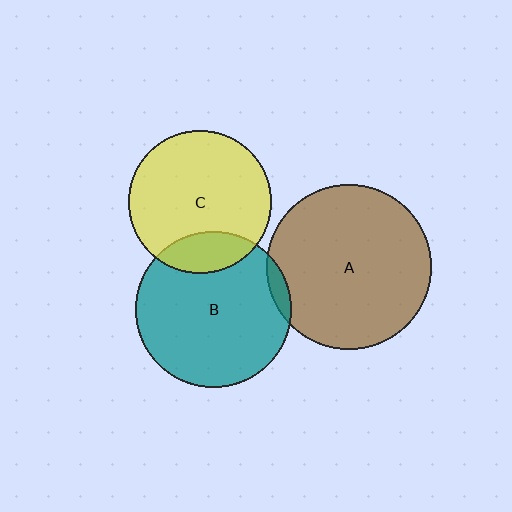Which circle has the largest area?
Circle A (brown).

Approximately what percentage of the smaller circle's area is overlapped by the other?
Approximately 5%.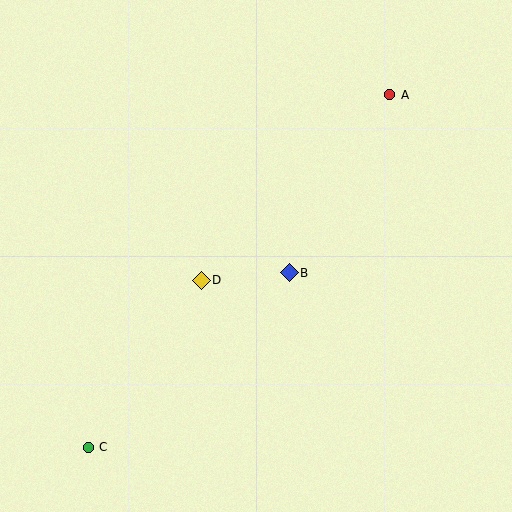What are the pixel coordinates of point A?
Point A is at (390, 95).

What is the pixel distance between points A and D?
The distance between A and D is 264 pixels.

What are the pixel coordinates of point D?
Point D is at (201, 280).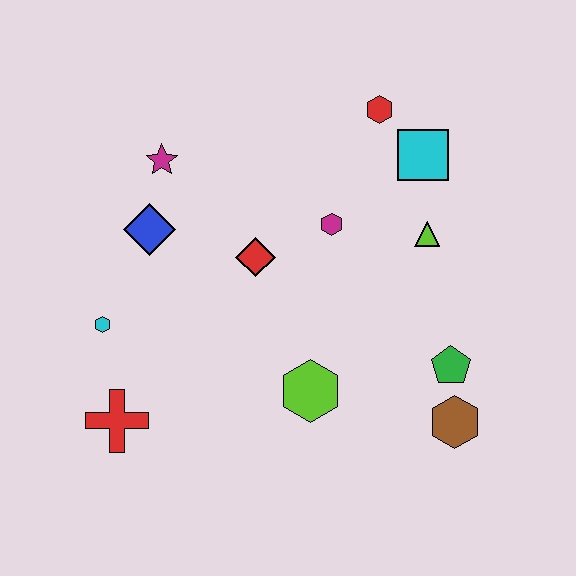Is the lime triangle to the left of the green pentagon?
Yes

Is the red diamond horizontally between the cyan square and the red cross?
Yes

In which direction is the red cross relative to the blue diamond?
The red cross is below the blue diamond.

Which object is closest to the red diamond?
The magenta hexagon is closest to the red diamond.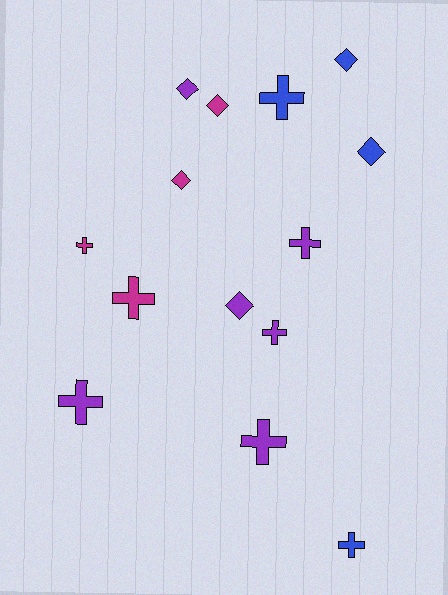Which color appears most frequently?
Purple, with 6 objects.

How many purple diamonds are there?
There are 2 purple diamonds.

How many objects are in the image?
There are 14 objects.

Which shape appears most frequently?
Cross, with 8 objects.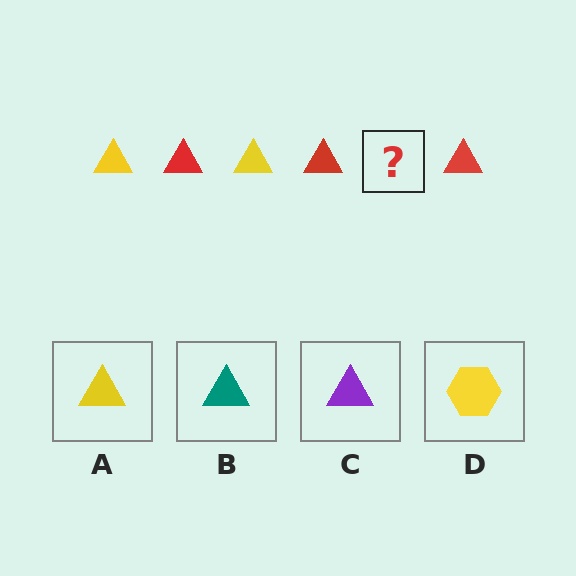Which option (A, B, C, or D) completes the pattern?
A.